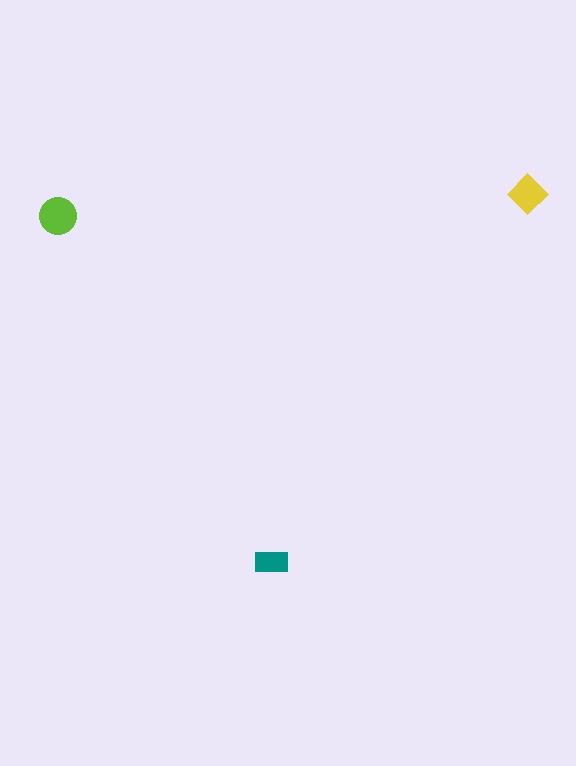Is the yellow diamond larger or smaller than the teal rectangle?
Larger.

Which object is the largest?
The lime circle.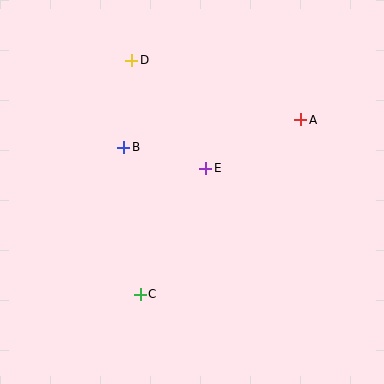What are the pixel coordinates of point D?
Point D is at (132, 60).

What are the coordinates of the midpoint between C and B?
The midpoint between C and B is at (132, 221).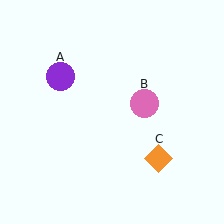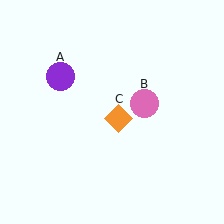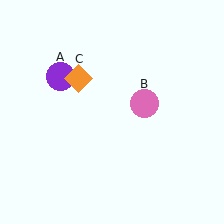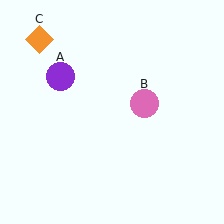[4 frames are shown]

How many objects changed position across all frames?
1 object changed position: orange diamond (object C).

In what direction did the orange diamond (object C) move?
The orange diamond (object C) moved up and to the left.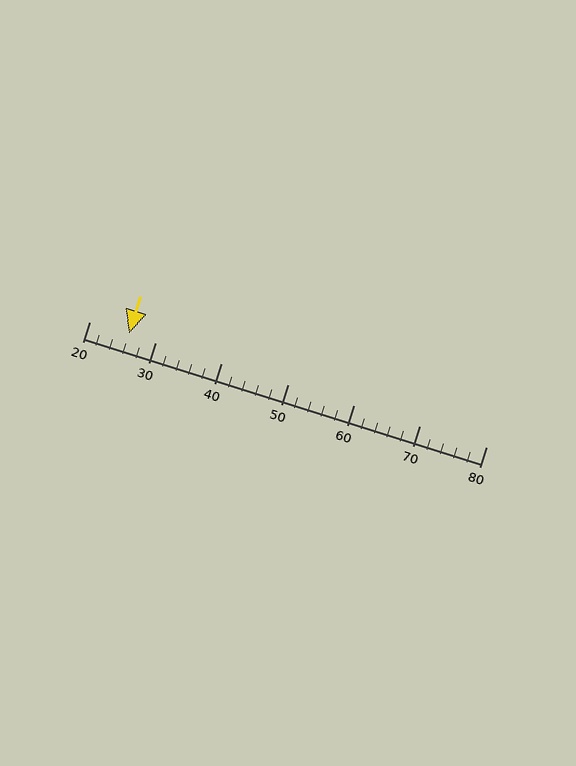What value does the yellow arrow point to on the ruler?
The yellow arrow points to approximately 26.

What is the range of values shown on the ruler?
The ruler shows values from 20 to 80.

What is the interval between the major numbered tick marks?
The major tick marks are spaced 10 units apart.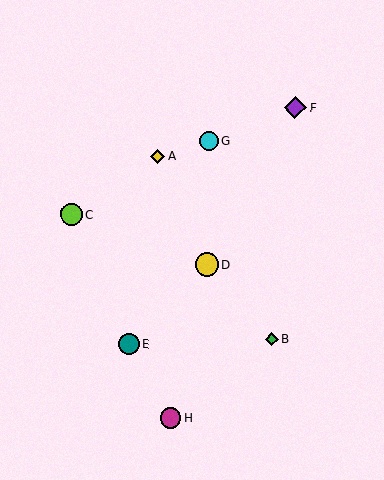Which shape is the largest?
The yellow circle (labeled D) is the largest.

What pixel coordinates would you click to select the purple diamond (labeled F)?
Click at (295, 108) to select the purple diamond F.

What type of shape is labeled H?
Shape H is a magenta circle.